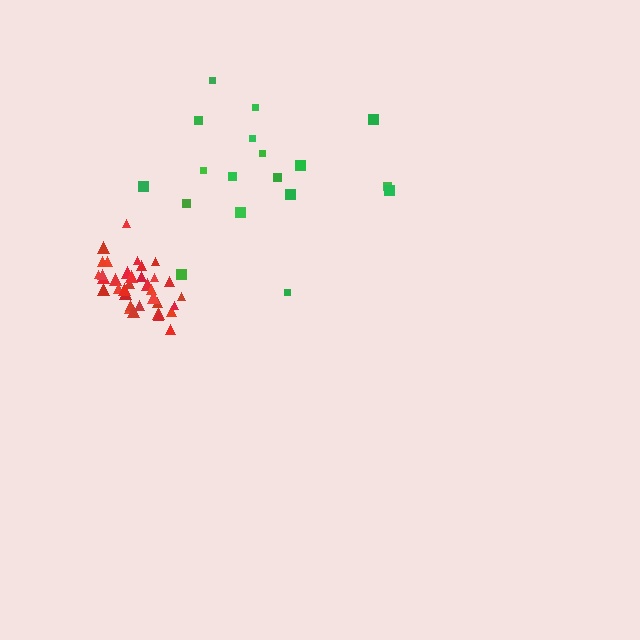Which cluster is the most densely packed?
Red.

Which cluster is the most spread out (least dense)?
Green.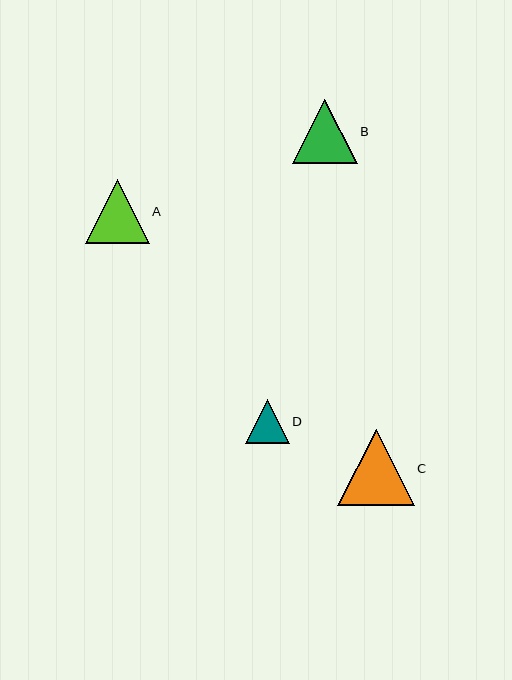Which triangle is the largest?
Triangle C is the largest with a size of approximately 77 pixels.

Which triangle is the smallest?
Triangle D is the smallest with a size of approximately 44 pixels.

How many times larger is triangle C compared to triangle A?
Triangle C is approximately 1.2 times the size of triangle A.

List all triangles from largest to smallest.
From largest to smallest: C, B, A, D.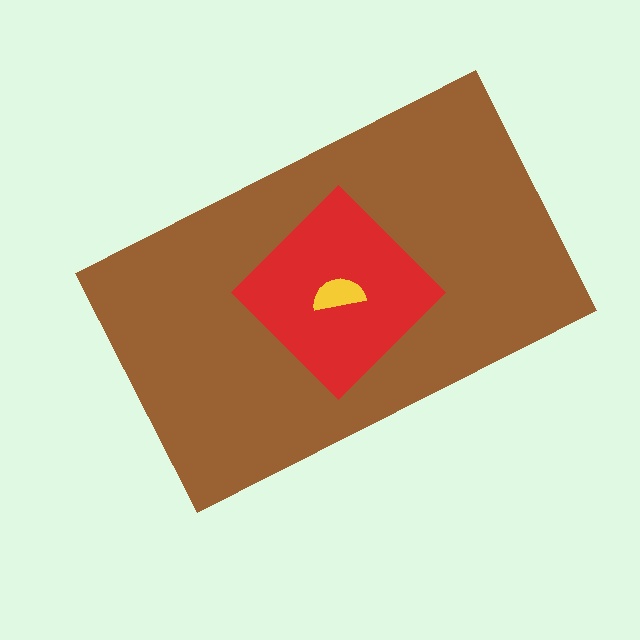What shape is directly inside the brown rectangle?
The red diamond.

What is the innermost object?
The yellow semicircle.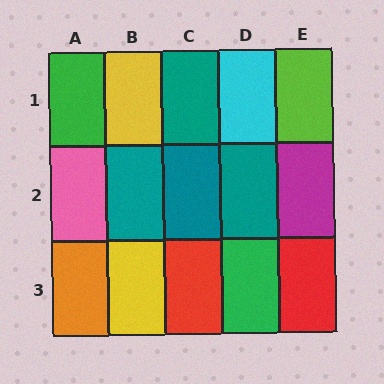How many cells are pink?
1 cell is pink.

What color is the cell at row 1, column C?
Teal.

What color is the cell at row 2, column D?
Teal.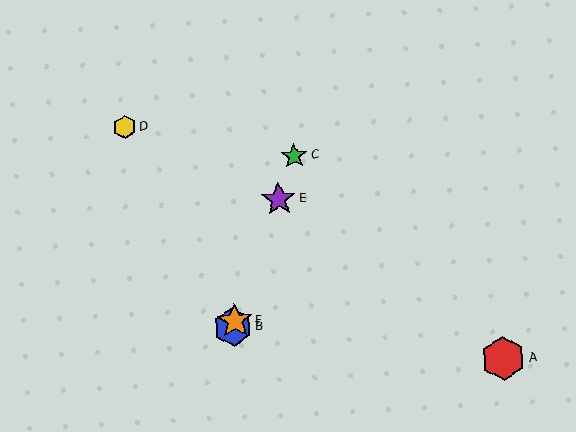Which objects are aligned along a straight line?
Objects B, C, E, F are aligned along a straight line.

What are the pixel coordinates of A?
Object A is at (504, 359).